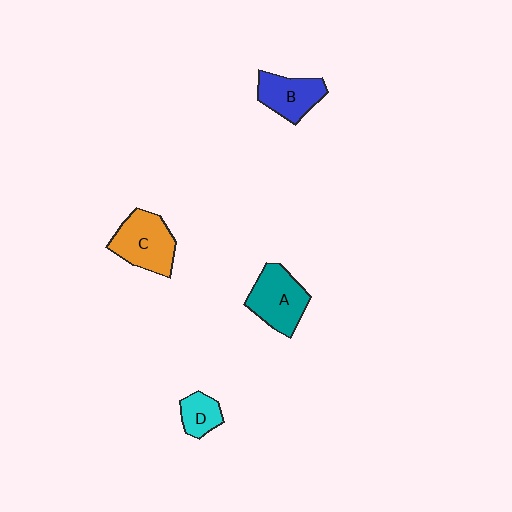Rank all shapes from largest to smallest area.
From largest to smallest: C (orange), A (teal), B (blue), D (cyan).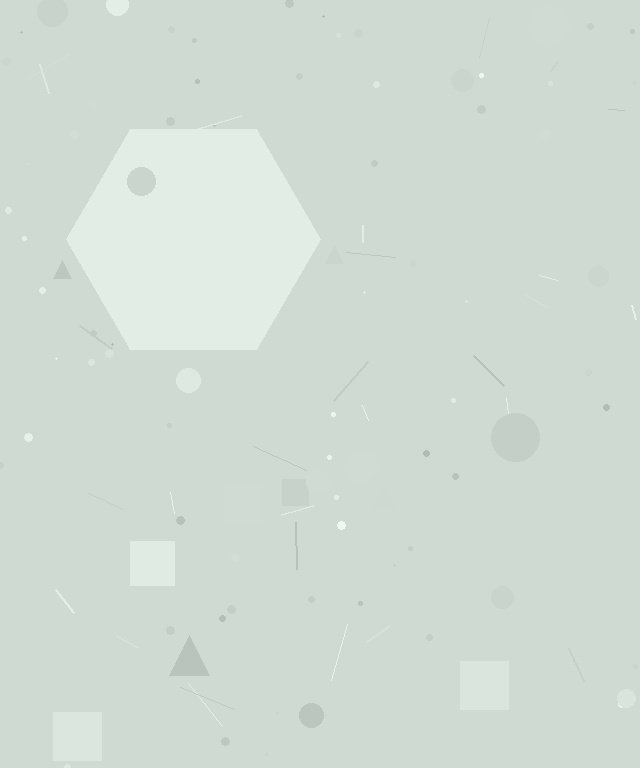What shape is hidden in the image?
A hexagon is hidden in the image.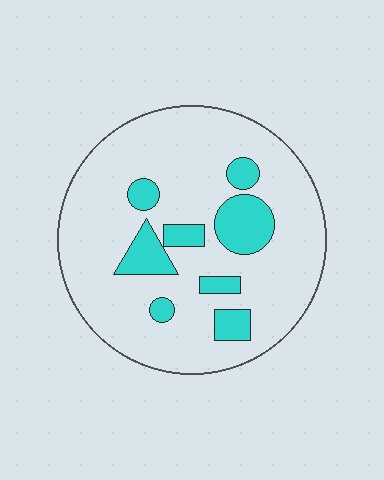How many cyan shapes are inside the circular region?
8.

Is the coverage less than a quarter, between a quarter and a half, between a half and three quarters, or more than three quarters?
Less than a quarter.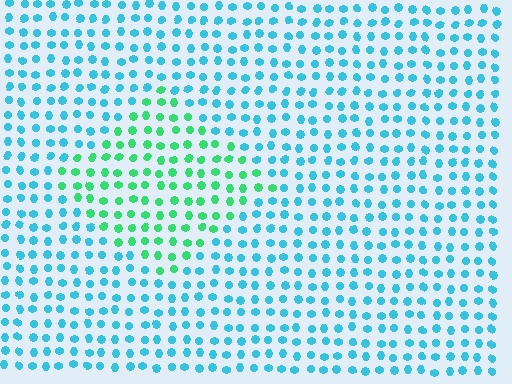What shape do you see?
I see a diamond.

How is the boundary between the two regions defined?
The boundary is defined purely by a slight shift in hue (about 47 degrees). Spacing, size, and orientation are identical on both sides.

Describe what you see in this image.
The image is filled with small cyan elements in a uniform arrangement. A diamond-shaped region is visible where the elements are tinted to a slightly different hue, forming a subtle color boundary.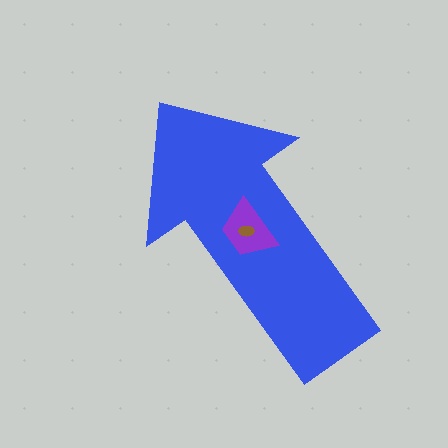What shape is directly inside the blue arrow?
The purple trapezoid.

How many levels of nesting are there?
3.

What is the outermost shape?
The blue arrow.